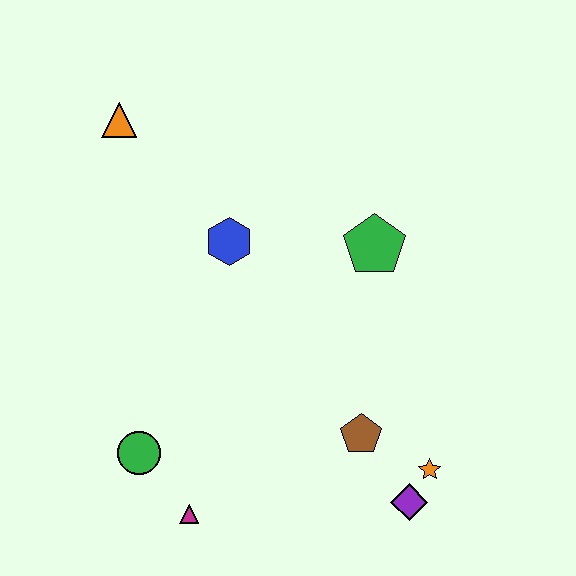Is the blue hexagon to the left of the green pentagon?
Yes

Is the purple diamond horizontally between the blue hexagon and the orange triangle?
No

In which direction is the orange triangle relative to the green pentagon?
The orange triangle is to the left of the green pentagon.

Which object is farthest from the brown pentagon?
The orange triangle is farthest from the brown pentagon.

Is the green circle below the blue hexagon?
Yes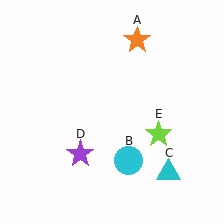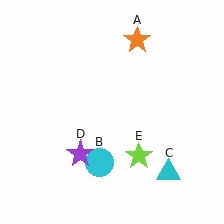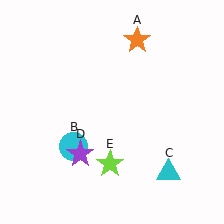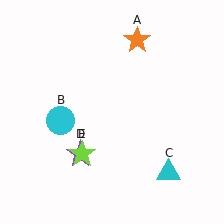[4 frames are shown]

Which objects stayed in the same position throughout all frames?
Orange star (object A) and cyan triangle (object C) and purple star (object D) remained stationary.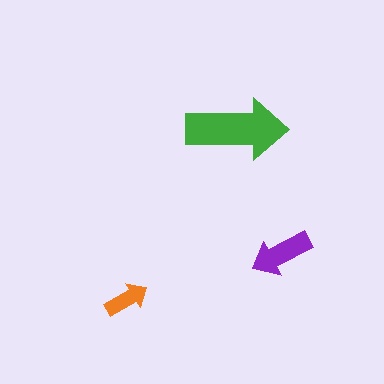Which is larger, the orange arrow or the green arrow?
The green one.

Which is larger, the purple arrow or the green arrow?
The green one.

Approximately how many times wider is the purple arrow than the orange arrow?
About 1.5 times wider.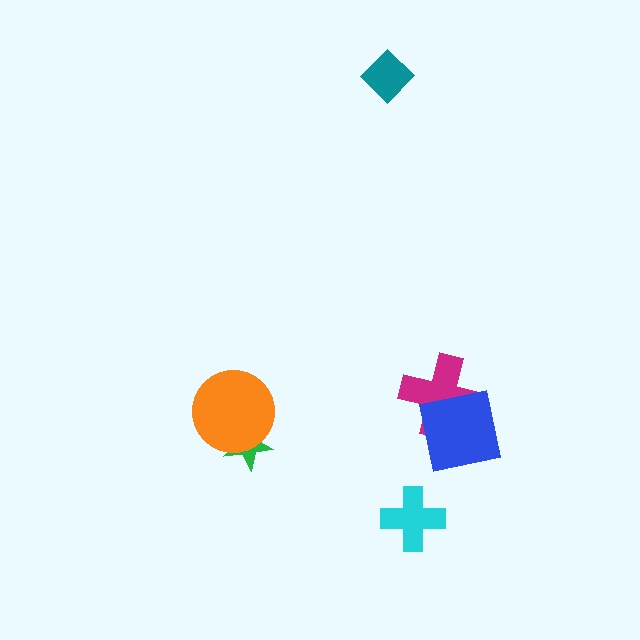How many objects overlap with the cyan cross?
0 objects overlap with the cyan cross.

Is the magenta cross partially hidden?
Yes, it is partially covered by another shape.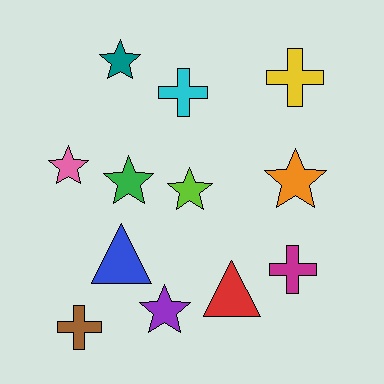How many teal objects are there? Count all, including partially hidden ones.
There is 1 teal object.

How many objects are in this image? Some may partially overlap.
There are 12 objects.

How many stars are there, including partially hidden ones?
There are 6 stars.